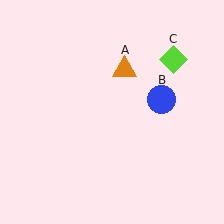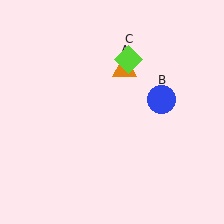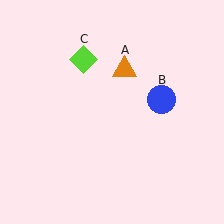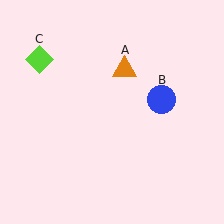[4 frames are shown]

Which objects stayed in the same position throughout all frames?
Orange triangle (object A) and blue circle (object B) remained stationary.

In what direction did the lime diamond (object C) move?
The lime diamond (object C) moved left.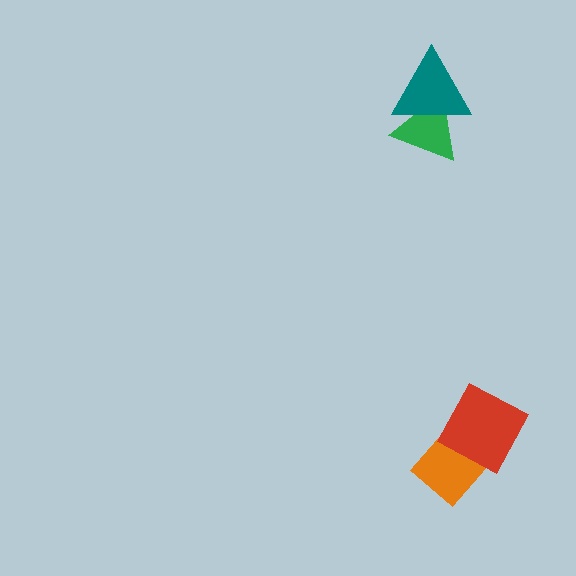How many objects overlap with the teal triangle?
1 object overlaps with the teal triangle.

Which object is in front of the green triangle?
The teal triangle is in front of the green triangle.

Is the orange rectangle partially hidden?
Yes, it is partially covered by another shape.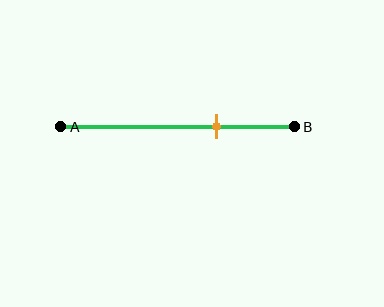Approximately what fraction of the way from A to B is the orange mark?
The orange mark is approximately 65% of the way from A to B.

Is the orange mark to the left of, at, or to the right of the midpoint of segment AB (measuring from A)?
The orange mark is to the right of the midpoint of segment AB.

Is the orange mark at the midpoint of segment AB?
No, the mark is at about 65% from A, not at the 50% midpoint.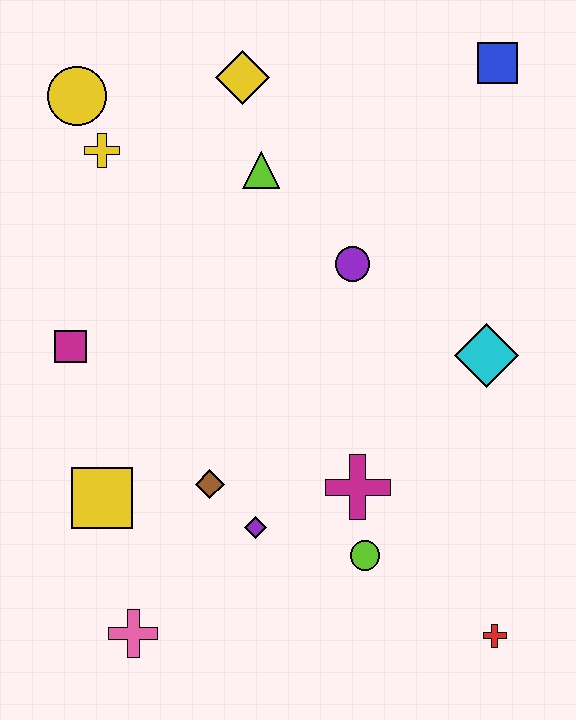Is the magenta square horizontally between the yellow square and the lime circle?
No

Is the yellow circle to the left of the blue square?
Yes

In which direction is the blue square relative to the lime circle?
The blue square is above the lime circle.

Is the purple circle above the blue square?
No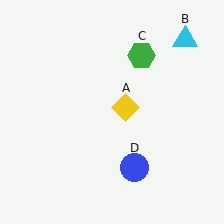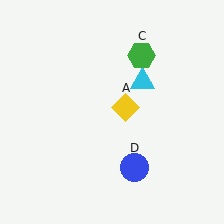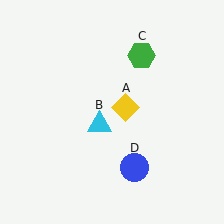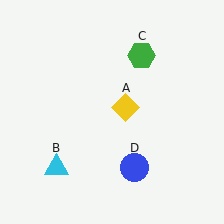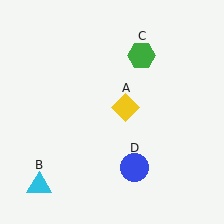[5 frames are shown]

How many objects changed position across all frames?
1 object changed position: cyan triangle (object B).